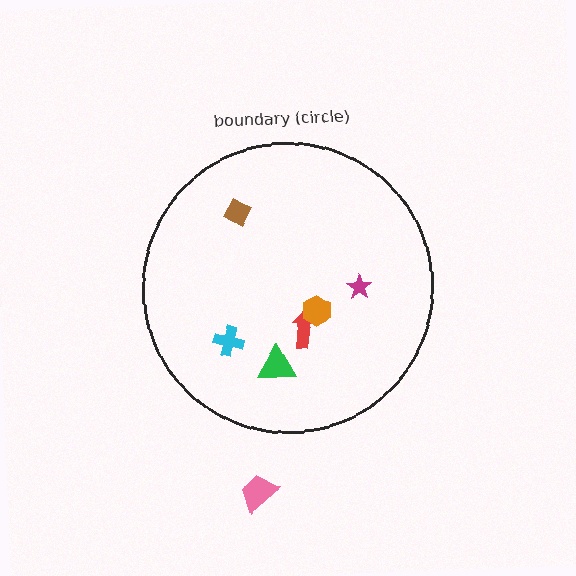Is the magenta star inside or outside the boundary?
Inside.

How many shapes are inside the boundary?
6 inside, 1 outside.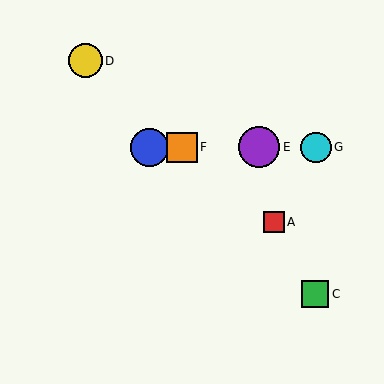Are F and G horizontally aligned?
Yes, both are at y≈147.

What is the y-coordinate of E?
Object E is at y≈147.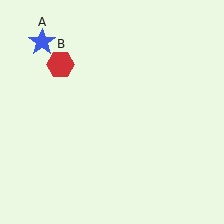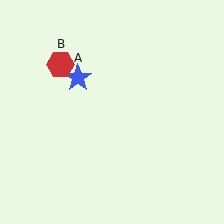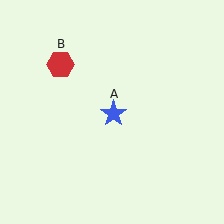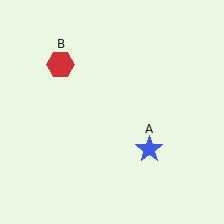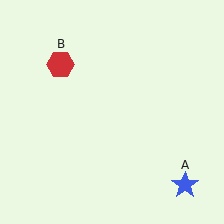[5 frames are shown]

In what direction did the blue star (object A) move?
The blue star (object A) moved down and to the right.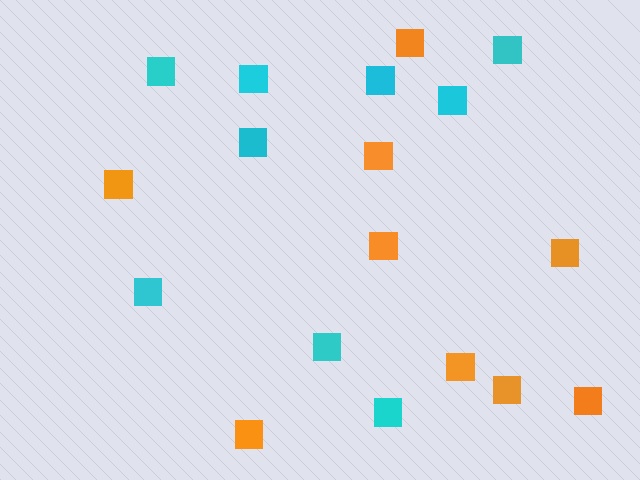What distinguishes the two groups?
There are 2 groups: one group of cyan squares (9) and one group of orange squares (9).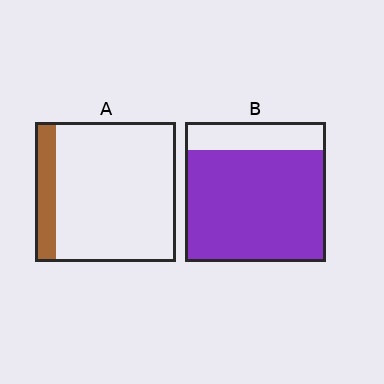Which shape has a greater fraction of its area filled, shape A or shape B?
Shape B.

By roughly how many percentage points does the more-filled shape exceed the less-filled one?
By roughly 65 percentage points (B over A).